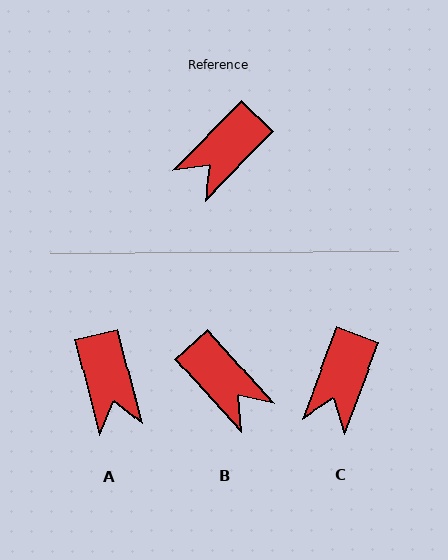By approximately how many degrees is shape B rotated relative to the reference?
Approximately 86 degrees counter-clockwise.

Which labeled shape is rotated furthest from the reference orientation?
B, about 86 degrees away.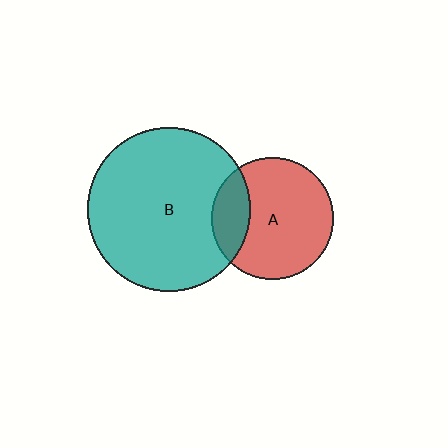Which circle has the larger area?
Circle B (teal).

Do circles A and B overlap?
Yes.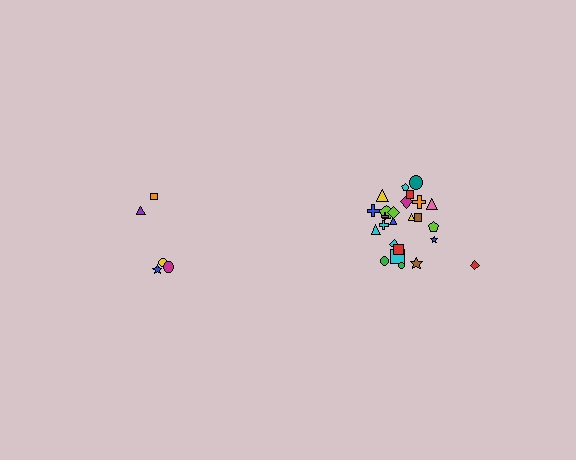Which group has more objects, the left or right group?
The right group.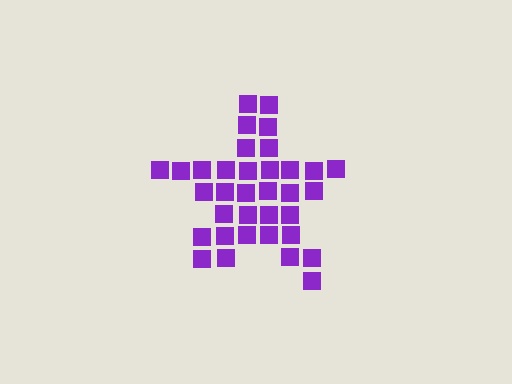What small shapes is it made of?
It is made of small squares.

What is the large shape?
The large shape is a star.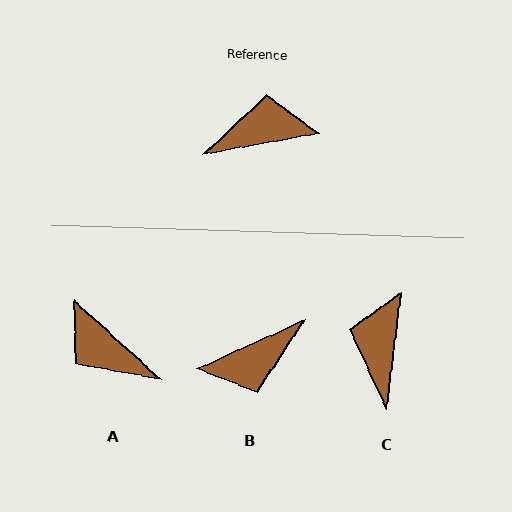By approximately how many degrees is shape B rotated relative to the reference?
Approximately 166 degrees clockwise.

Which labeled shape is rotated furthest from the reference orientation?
B, about 166 degrees away.